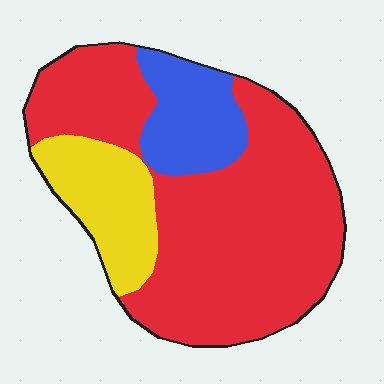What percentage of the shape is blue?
Blue covers around 15% of the shape.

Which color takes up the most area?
Red, at roughly 70%.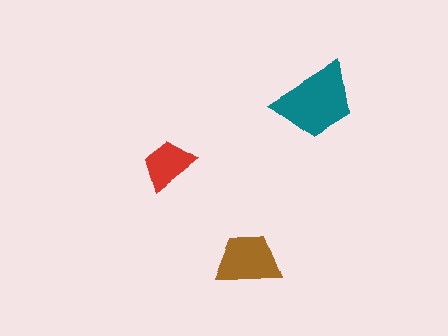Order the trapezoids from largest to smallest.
the teal one, the brown one, the red one.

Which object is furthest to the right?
The teal trapezoid is rightmost.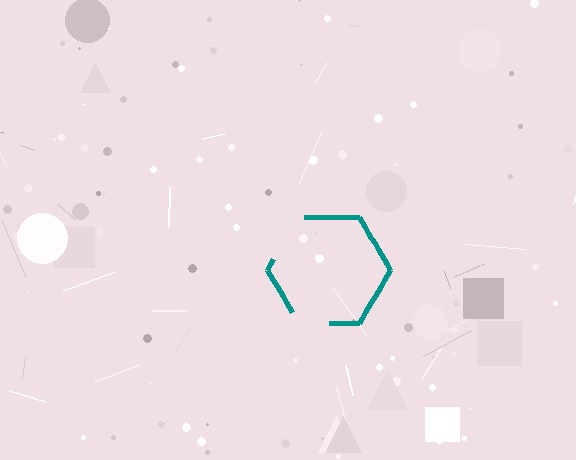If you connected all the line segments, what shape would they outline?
They would outline a hexagon.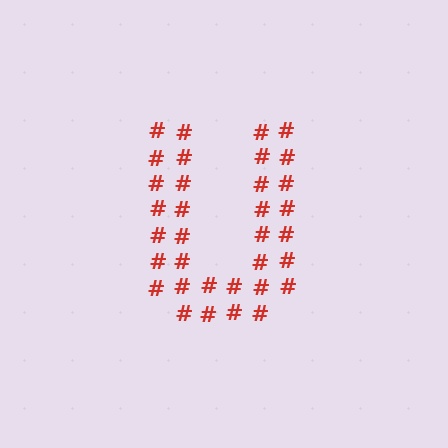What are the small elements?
The small elements are hash symbols.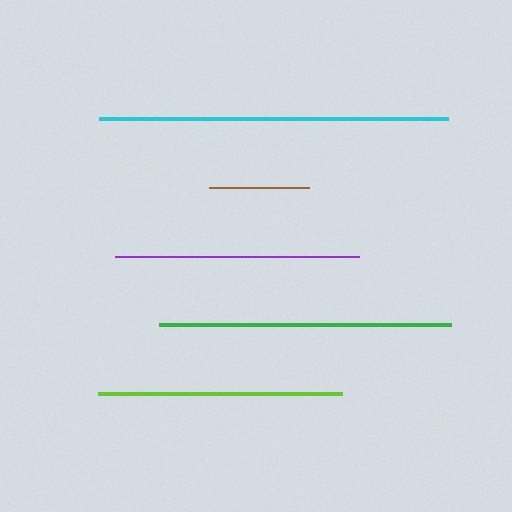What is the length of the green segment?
The green segment is approximately 292 pixels long.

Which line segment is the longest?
The cyan line is the longest at approximately 348 pixels.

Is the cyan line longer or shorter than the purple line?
The cyan line is longer than the purple line.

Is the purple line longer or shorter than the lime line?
The lime line is longer than the purple line.